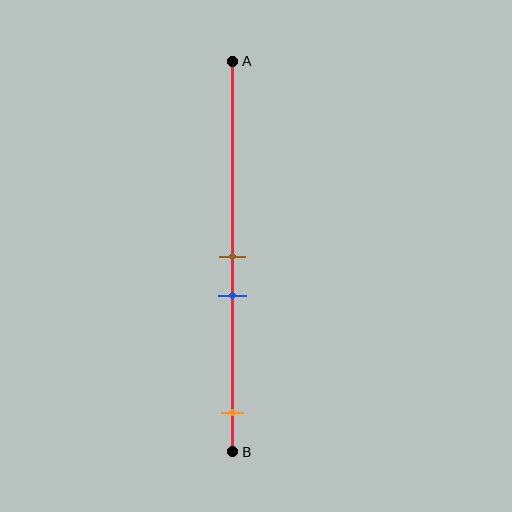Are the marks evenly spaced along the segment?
No, the marks are not evenly spaced.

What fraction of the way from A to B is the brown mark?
The brown mark is approximately 50% (0.5) of the way from A to B.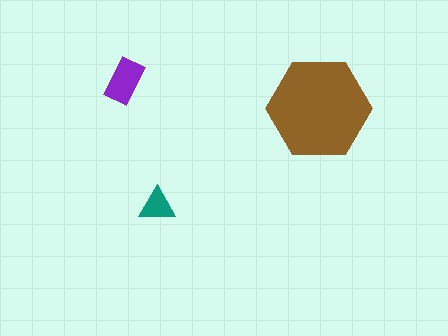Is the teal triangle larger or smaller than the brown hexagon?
Smaller.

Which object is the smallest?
The teal triangle.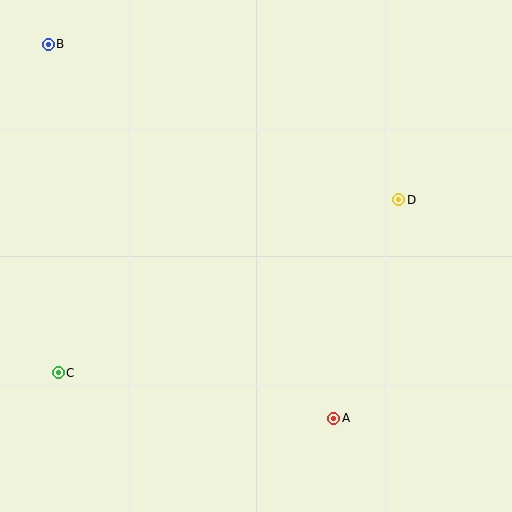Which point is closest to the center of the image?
Point D at (399, 200) is closest to the center.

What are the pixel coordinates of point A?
Point A is at (334, 418).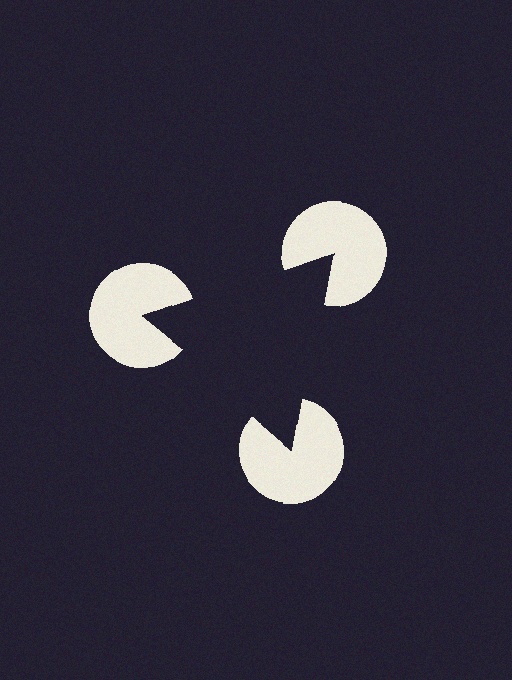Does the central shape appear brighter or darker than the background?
It typically appears slightly darker than the background, even though no actual brightness change is drawn.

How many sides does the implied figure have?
3 sides.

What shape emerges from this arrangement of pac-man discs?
An illusory triangle — its edges are inferred from the aligned wedge cuts in the pac-man discs, not physically drawn.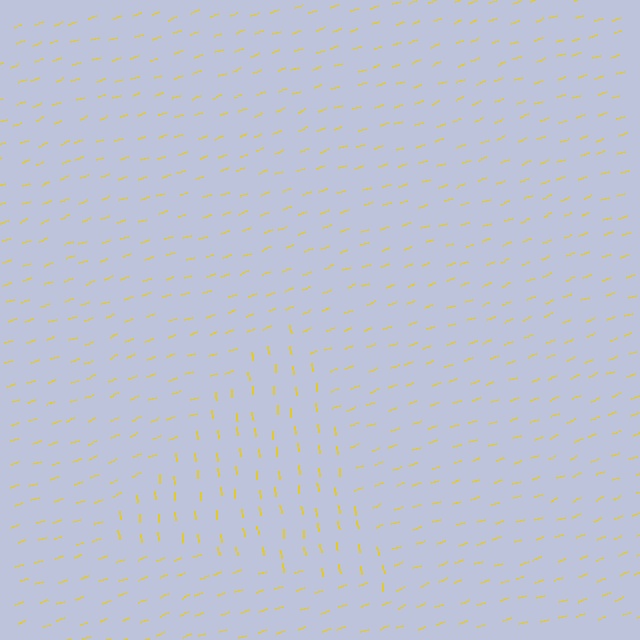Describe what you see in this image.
The image is filled with small yellow line segments. A triangle region in the image has lines oriented differently from the surrounding lines, creating a visible texture boundary.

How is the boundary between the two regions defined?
The boundary is defined purely by a change in line orientation (approximately 77 degrees difference). All lines are the same color and thickness.